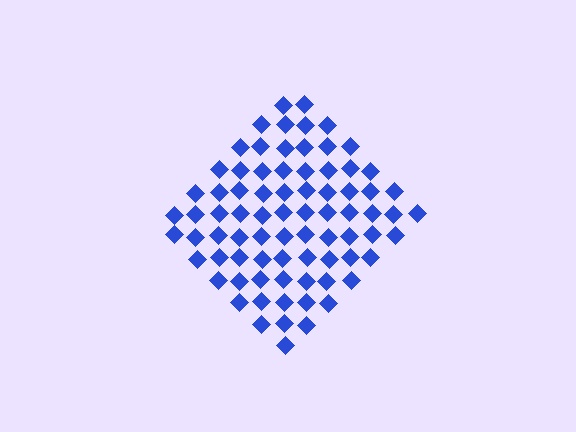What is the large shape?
The large shape is a diamond.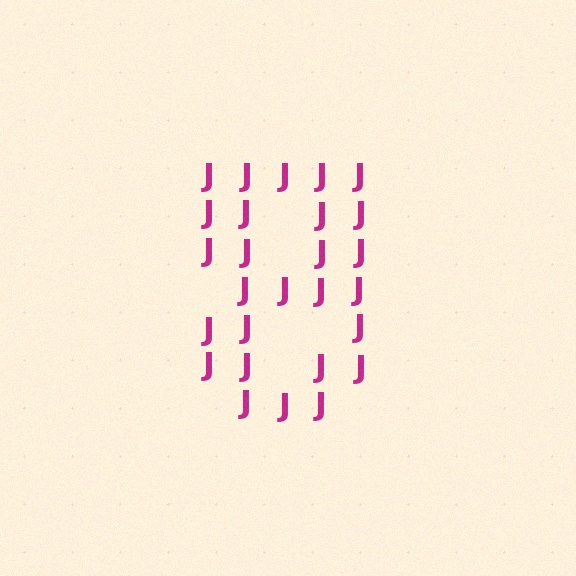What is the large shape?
The large shape is the digit 8.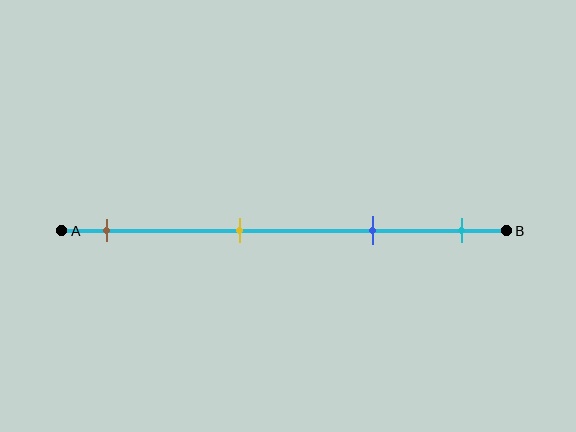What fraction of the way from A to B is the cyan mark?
The cyan mark is approximately 90% (0.9) of the way from A to B.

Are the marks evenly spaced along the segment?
No, the marks are not evenly spaced.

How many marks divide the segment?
There are 4 marks dividing the segment.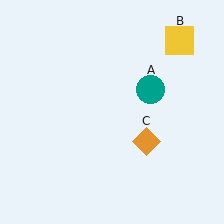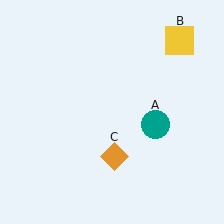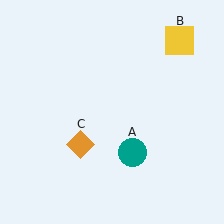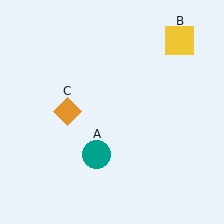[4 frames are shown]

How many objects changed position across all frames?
2 objects changed position: teal circle (object A), orange diamond (object C).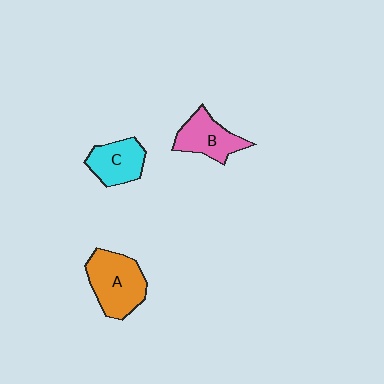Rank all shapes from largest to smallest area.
From largest to smallest: A (orange), B (pink), C (cyan).